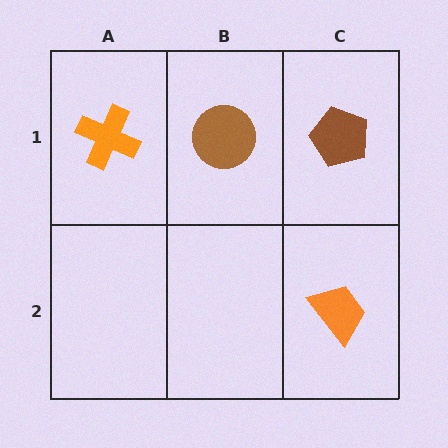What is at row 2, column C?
An orange trapezoid.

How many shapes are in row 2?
1 shape.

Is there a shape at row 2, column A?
No, that cell is empty.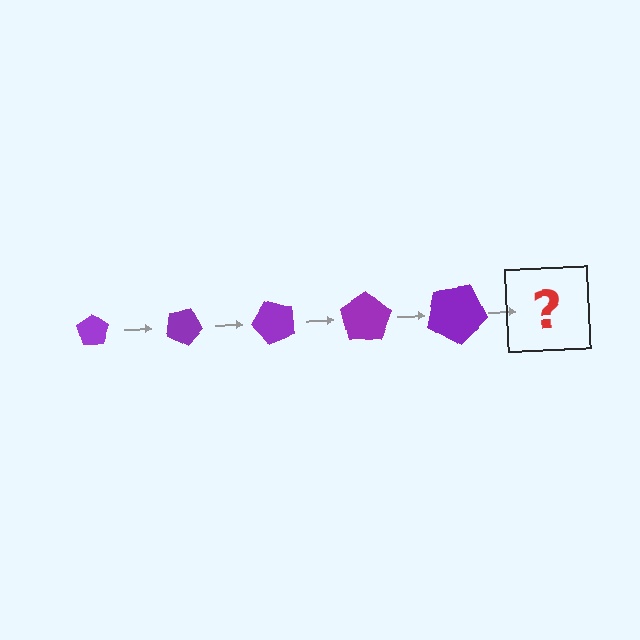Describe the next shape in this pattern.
It should be a pentagon, larger than the previous one and rotated 125 degrees from the start.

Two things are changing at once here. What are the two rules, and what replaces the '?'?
The two rules are that the pentagon grows larger each step and it rotates 25 degrees each step. The '?' should be a pentagon, larger than the previous one and rotated 125 degrees from the start.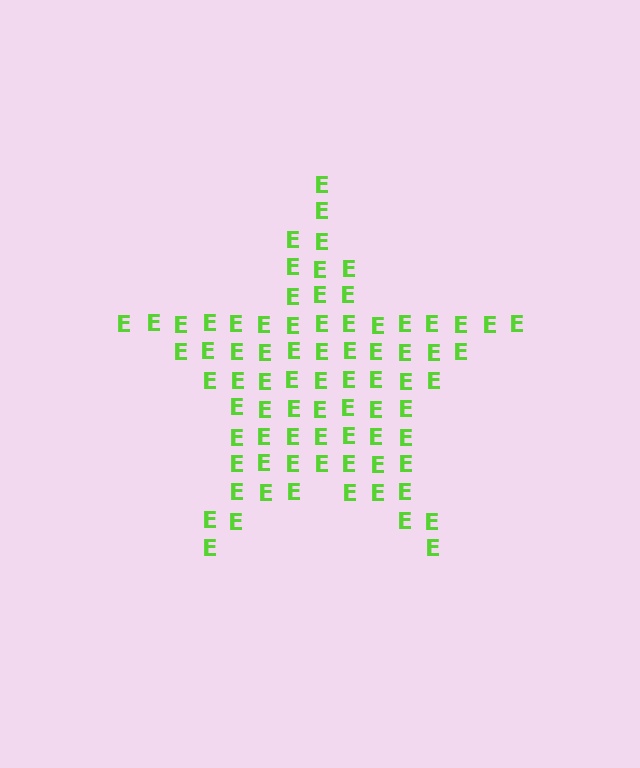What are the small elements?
The small elements are letter E's.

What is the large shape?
The large shape is a star.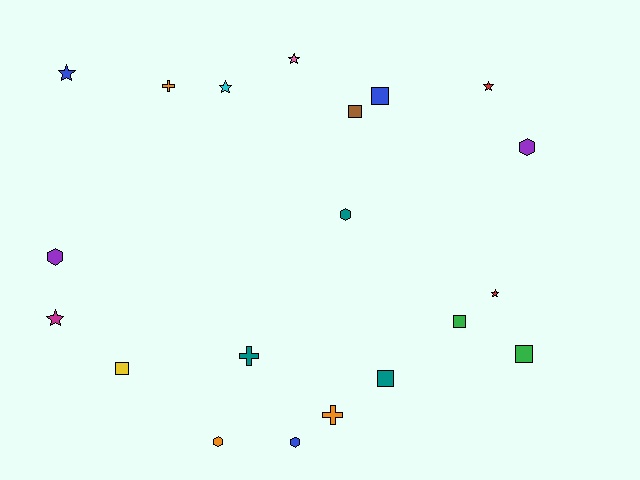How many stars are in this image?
There are 6 stars.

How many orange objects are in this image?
There are 3 orange objects.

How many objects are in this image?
There are 20 objects.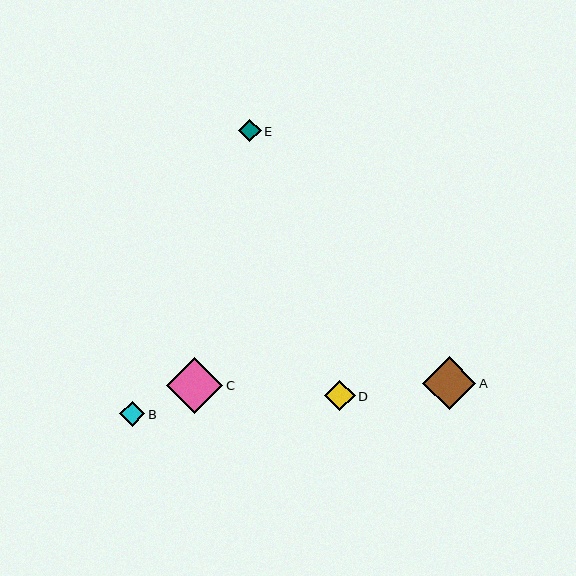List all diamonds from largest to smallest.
From largest to smallest: C, A, D, B, E.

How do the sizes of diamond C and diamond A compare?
Diamond C and diamond A are approximately the same size.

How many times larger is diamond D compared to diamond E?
Diamond D is approximately 1.4 times the size of diamond E.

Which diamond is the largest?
Diamond C is the largest with a size of approximately 56 pixels.